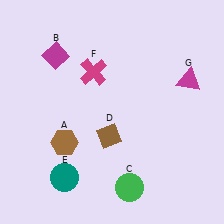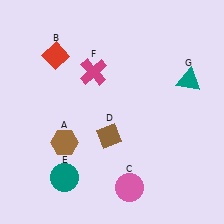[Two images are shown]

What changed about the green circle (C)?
In Image 1, C is green. In Image 2, it changed to pink.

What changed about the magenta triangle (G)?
In Image 1, G is magenta. In Image 2, it changed to teal.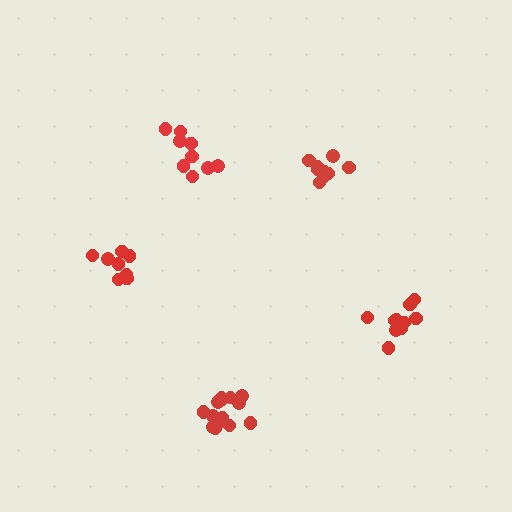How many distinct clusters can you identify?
There are 5 distinct clusters.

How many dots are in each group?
Group 1: 8 dots, Group 2: 10 dots, Group 3: 9 dots, Group 4: 9 dots, Group 5: 14 dots (50 total).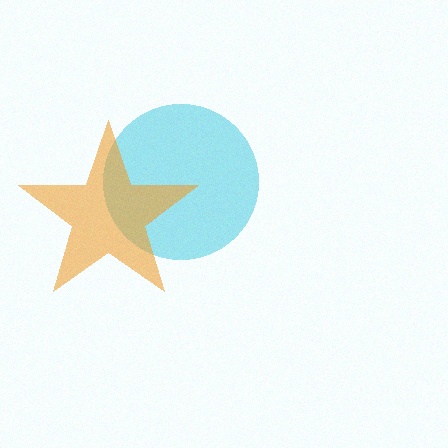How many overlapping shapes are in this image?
There are 2 overlapping shapes in the image.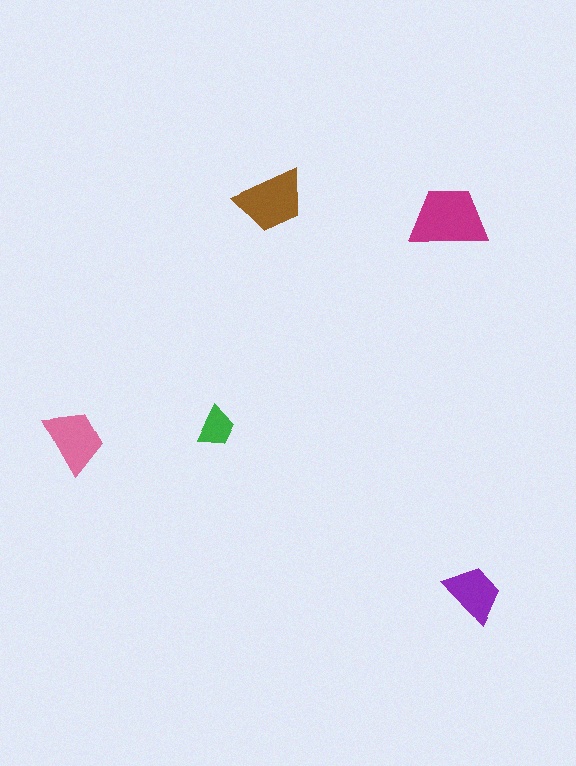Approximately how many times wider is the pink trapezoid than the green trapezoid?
About 1.5 times wider.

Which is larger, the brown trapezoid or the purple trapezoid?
The brown one.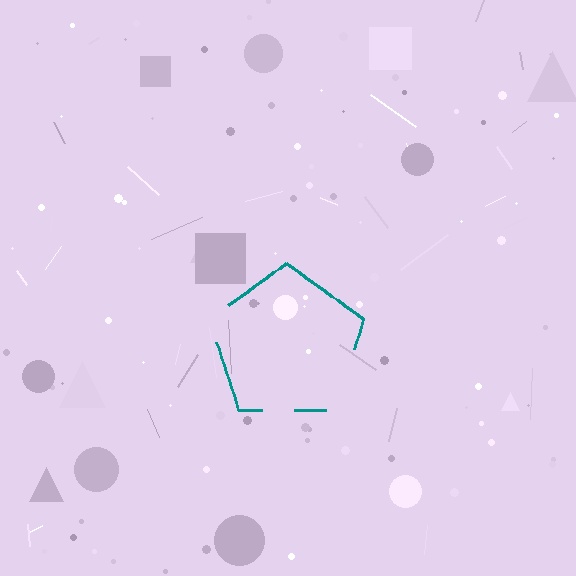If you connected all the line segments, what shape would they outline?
They would outline a pentagon.